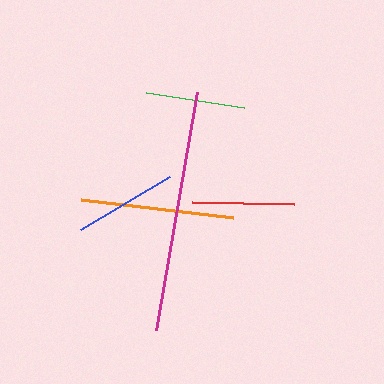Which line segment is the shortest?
The green line is the shortest at approximately 99 pixels.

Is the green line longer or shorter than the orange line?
The orange line is longer than the green line.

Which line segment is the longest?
The magenta line is the longest at approximately 242 pixels.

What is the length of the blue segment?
The blue segment is approximately 103 pixels long.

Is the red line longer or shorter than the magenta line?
The magenta line is longer than the red line.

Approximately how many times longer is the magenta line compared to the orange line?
The magenta line is approximately 1.6 times the length of the orange line.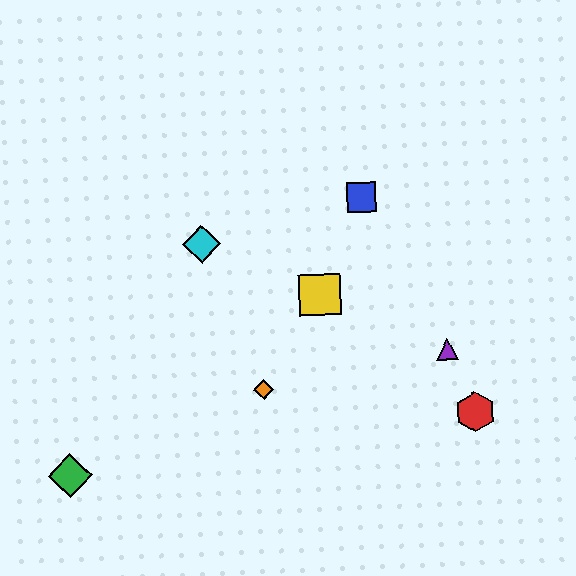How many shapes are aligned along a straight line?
3 shapes (the yellow square, the purple triangle, the cyan diamond) are aligned along a straight line.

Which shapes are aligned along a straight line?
The yellow square, the purple triangle, the cyan diamond are aligned along a straight line.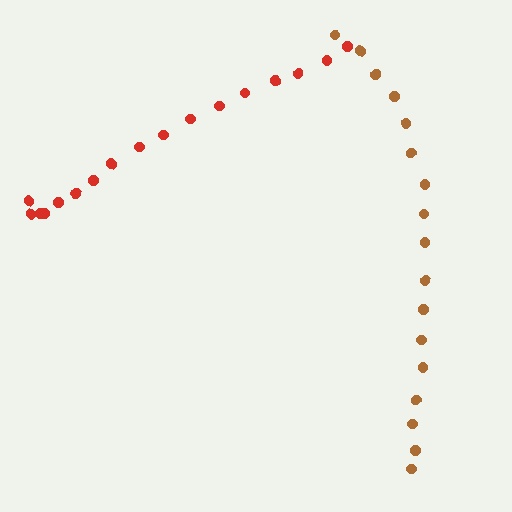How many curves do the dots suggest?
There are 2 distinct paths.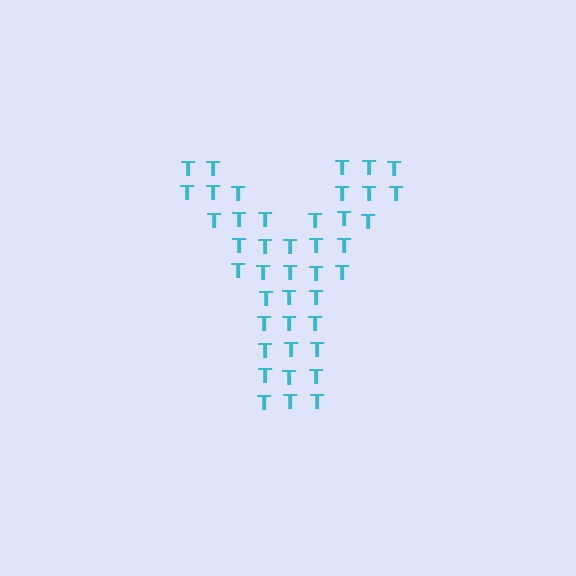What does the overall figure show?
The overall figure shows the letter Y.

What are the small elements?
The small elements are letter T's.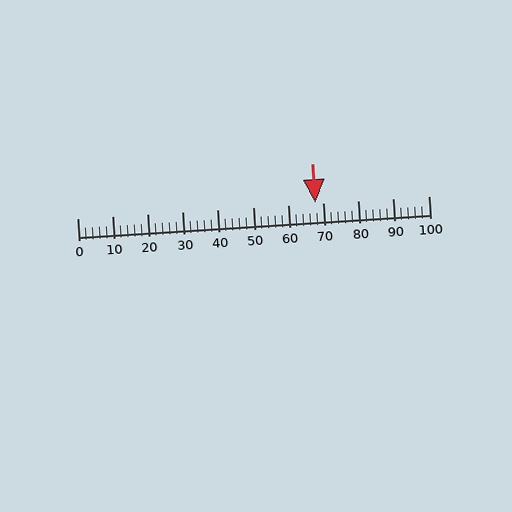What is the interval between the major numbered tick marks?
The major tick marks are spaced 10 units apart.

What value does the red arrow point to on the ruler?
The red arrow points to approximately 68.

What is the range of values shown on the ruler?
The ruler shows values from 0 to 100.